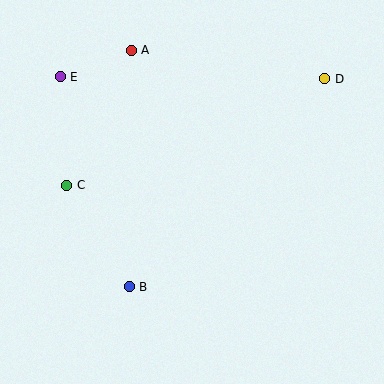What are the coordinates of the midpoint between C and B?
The midpoint between C and B is at (98, 236).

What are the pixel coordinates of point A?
Point A is at (131, 50).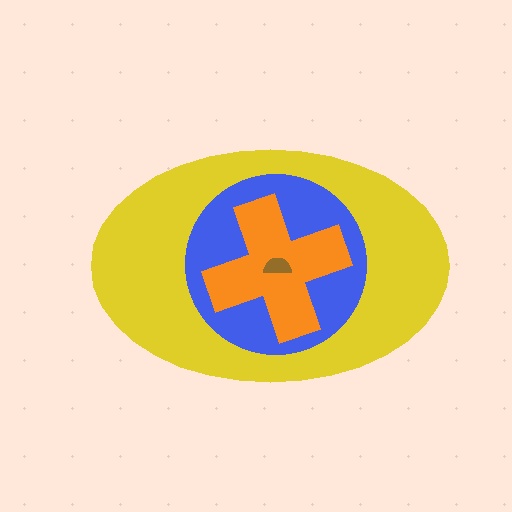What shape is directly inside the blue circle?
The orange cross.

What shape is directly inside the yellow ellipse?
The blue circle.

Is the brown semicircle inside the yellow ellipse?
Yes.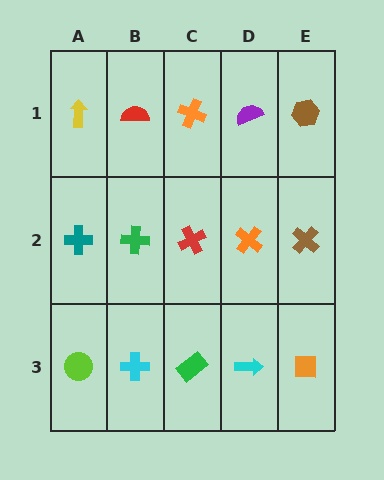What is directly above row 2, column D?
A purple semicircle.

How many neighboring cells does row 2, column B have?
4.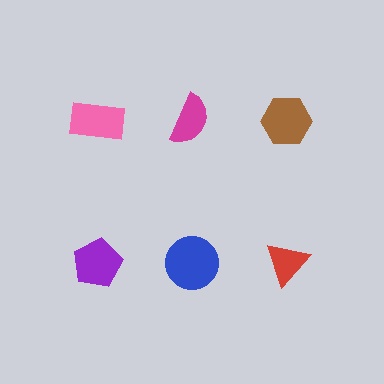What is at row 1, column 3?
A brown hexagon.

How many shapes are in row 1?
3 shapes.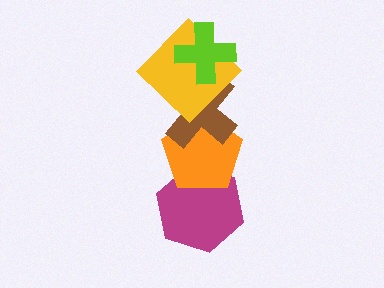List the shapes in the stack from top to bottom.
From top to bottom: the lime cross, the yellow diamond, the brown cross, the orange pentagon, the magenta hexagon.